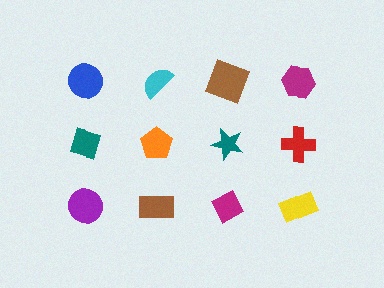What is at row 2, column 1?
A teal diamond.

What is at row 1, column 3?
A brown square.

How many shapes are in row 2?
4 shapes.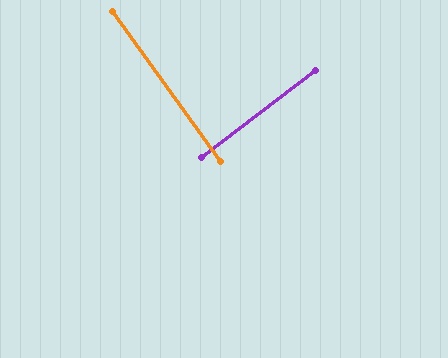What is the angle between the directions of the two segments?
Approximately 88 degrees.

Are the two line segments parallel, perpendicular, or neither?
Perpendicular — they meet at approximately 88°.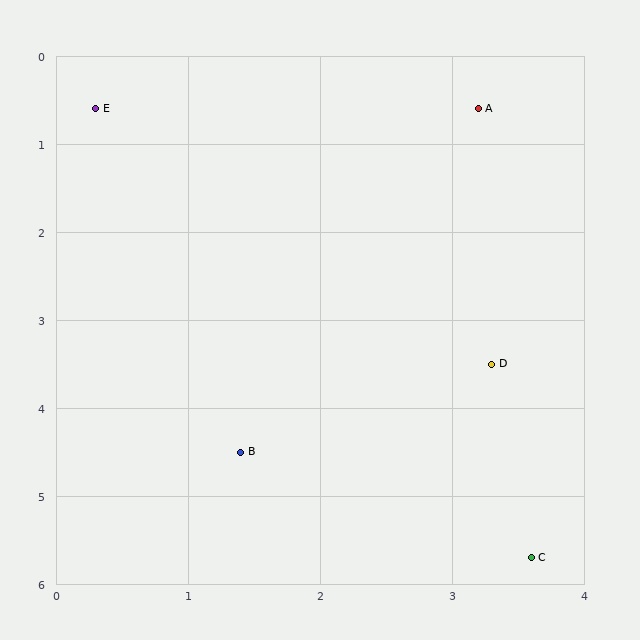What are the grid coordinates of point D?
Point D is at approximately (3.3, 3.5).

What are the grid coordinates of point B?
Point B is at approximately (1.4, 4.5).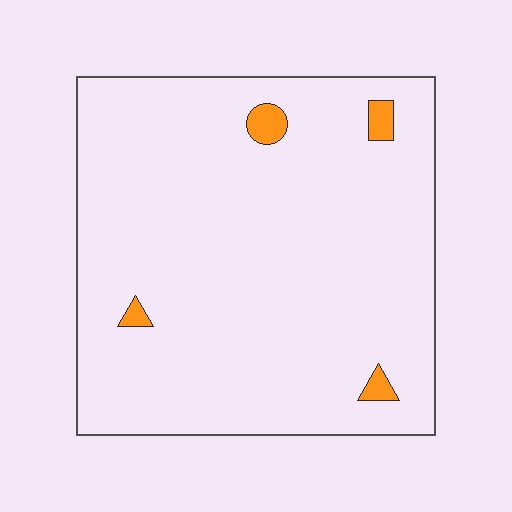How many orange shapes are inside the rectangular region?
4.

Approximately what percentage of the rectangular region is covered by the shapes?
Approximately 5%.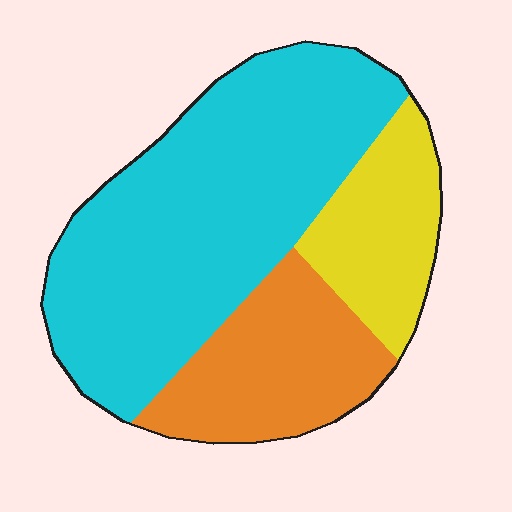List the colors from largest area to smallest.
From largest to smallest: cyan, orange, yellow.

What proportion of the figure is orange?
Orange covers roughly 25% of the figure.